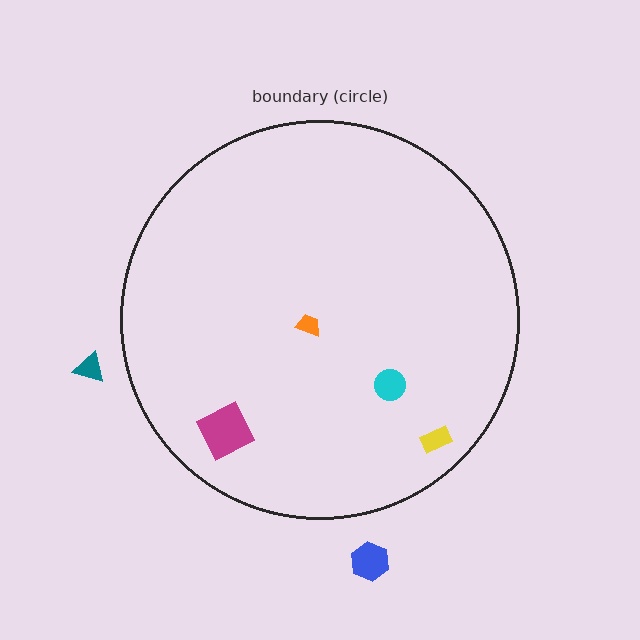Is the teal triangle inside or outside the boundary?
Outside.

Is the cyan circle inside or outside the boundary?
Inside.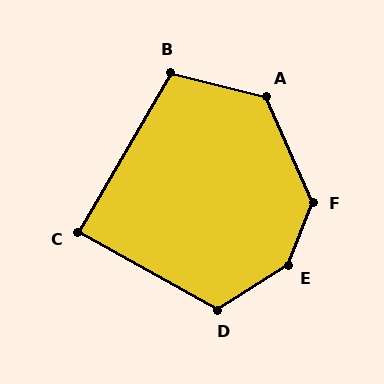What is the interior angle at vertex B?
Approximately 106 degrees (obtuse).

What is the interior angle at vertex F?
Approximately 135 degrees (obtuse).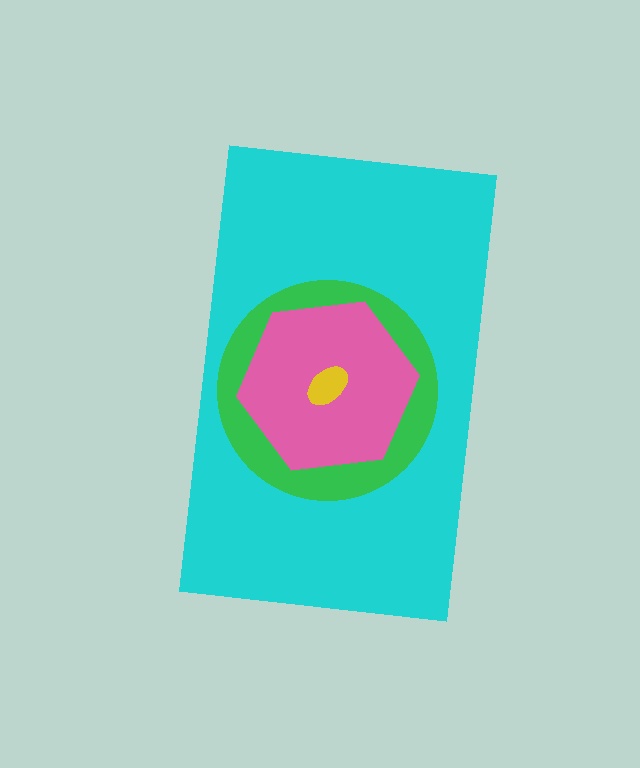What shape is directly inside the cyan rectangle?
The green circle.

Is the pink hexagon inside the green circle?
Yes.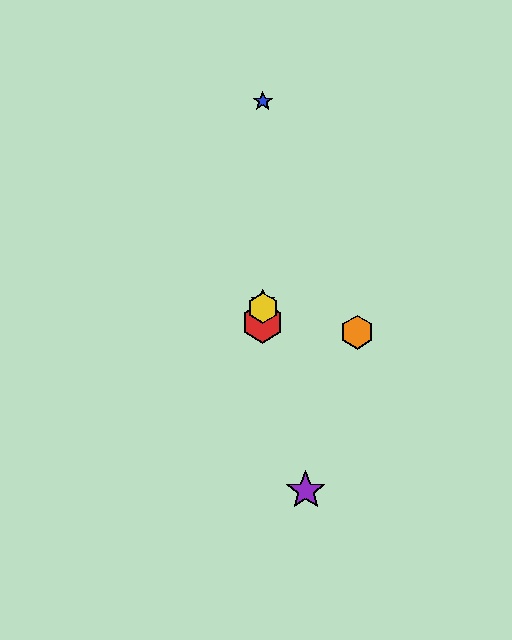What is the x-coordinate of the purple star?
The purple star is at x≈306.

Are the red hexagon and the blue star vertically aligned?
Yes, both are at x≈263.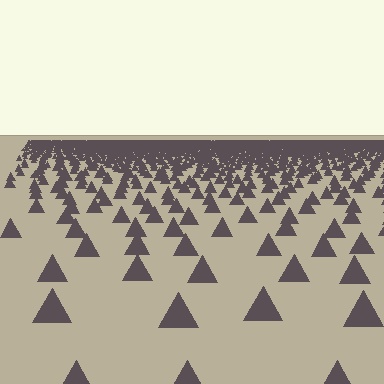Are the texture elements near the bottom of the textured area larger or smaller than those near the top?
Larger. Near the bottom, elements are closer to the viewer and appear at a bigger on-screen size.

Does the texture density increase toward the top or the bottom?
Density increases toward the top.